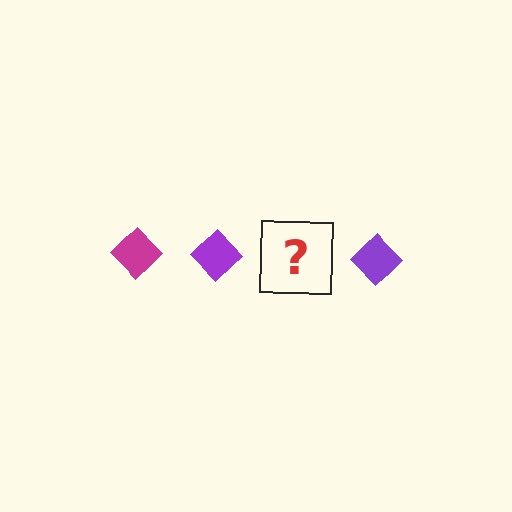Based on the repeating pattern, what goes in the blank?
The blank should be a magenta diamond.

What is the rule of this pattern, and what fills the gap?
The rule is that the pattern cycles through magenta, purple diamonds. The gap should be filled with a magenta diamond.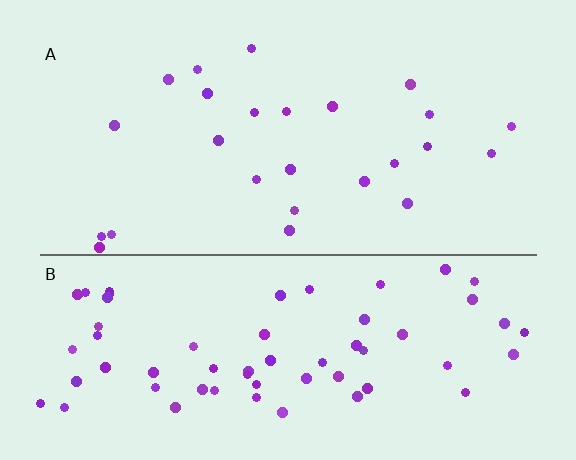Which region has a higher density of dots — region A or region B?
B (the bottom).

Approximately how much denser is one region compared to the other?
Approximately 2.5× — region B over region A.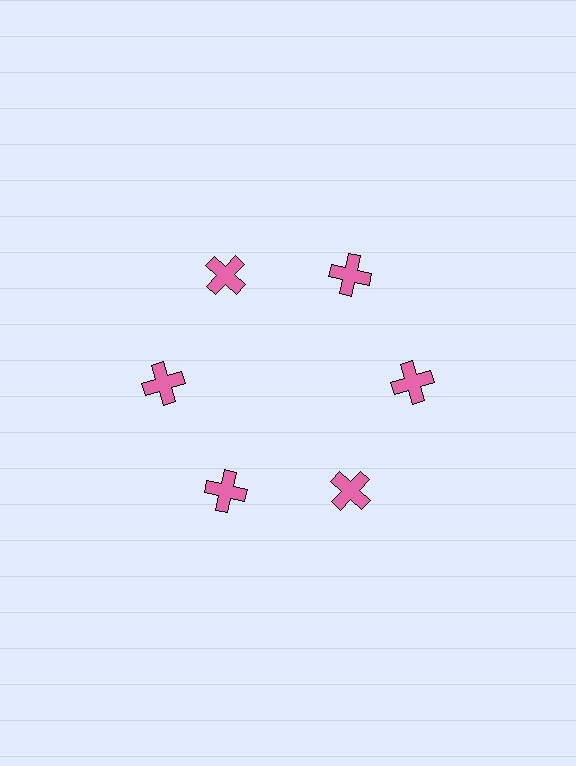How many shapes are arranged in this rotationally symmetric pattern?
There are 6 shapes, arranged in 6 groups of 1.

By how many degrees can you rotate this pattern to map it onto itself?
The pattern maps onto itself every 60 degrees of rotation.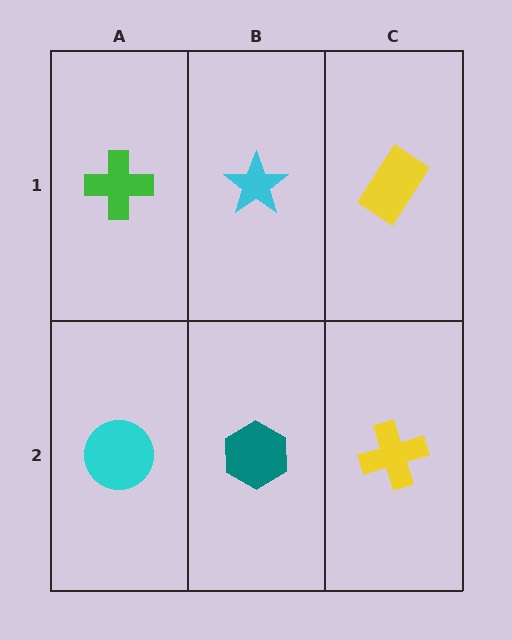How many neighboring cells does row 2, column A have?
2.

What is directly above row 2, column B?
A cyan star.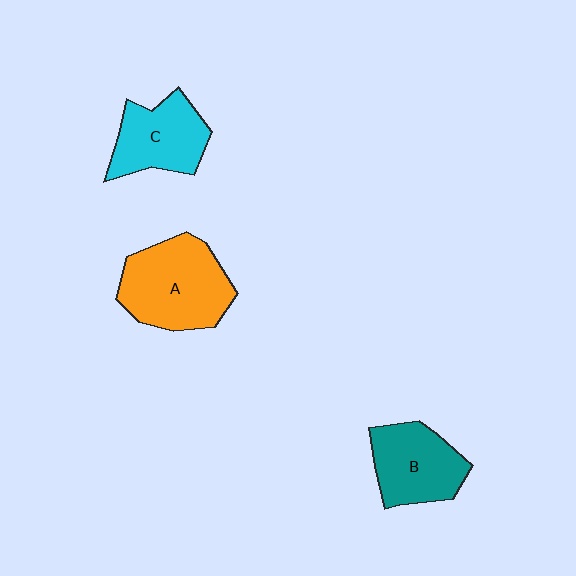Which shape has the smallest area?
Shape C (cyan).